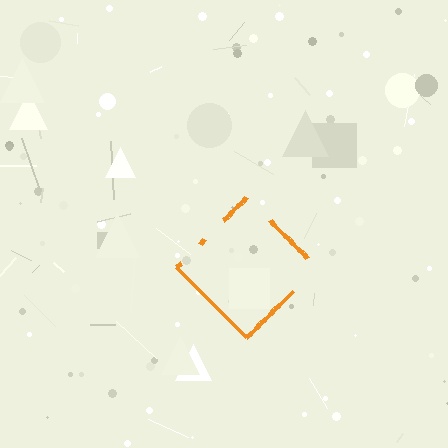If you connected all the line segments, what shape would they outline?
They would outline a diamond.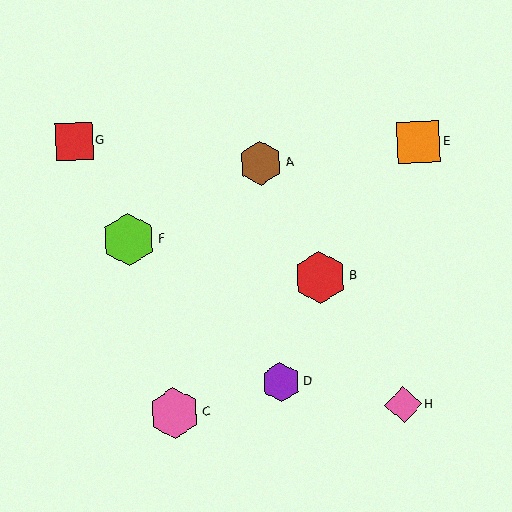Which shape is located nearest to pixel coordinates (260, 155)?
The brown hexagon (labeled A) at (261, 163) is nearest to that location.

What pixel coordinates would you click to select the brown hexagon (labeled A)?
Click at (261, 163) to select the brown hexagon A.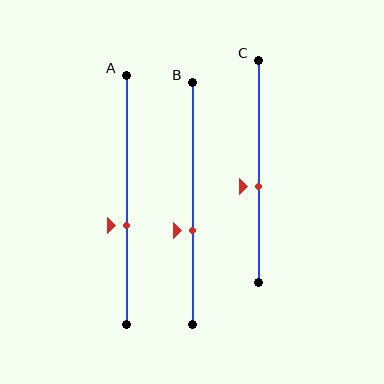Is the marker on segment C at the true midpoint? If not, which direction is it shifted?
No, the marker on segment C is shifted downward by about 7% of the segment length.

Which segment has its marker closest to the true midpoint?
Segment C has its marker closest to the true midpoint.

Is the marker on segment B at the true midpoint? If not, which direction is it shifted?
No, the marker on segment B is shifted downward by about 11% of the segment length.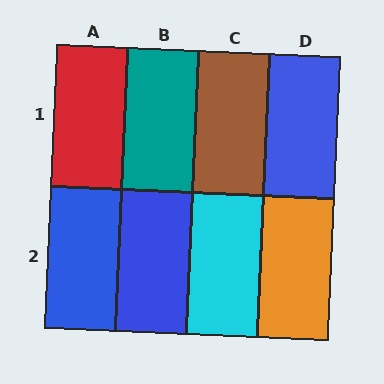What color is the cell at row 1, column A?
Red.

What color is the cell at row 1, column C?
Brown.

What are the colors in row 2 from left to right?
Blue, blue, cyan, orange.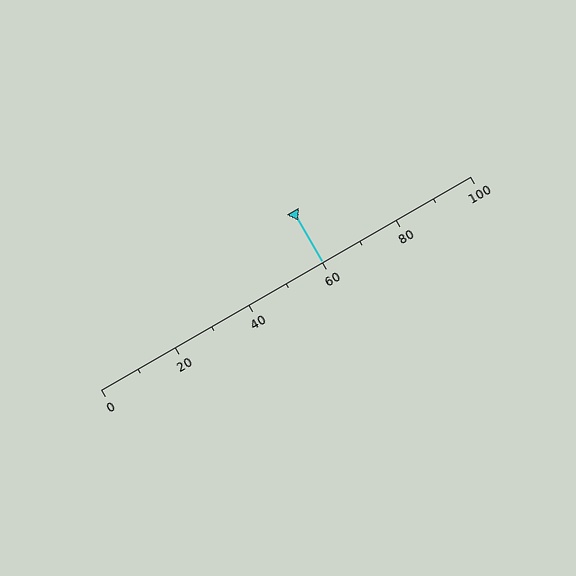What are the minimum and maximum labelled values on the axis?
The axis runs from 0 to 100.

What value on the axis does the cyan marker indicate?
The marker indicates approximately 60.